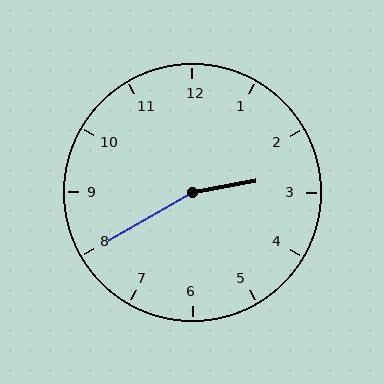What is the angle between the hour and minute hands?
Approximately 160 degrees.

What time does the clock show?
2:40.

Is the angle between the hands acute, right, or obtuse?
It is obtuse.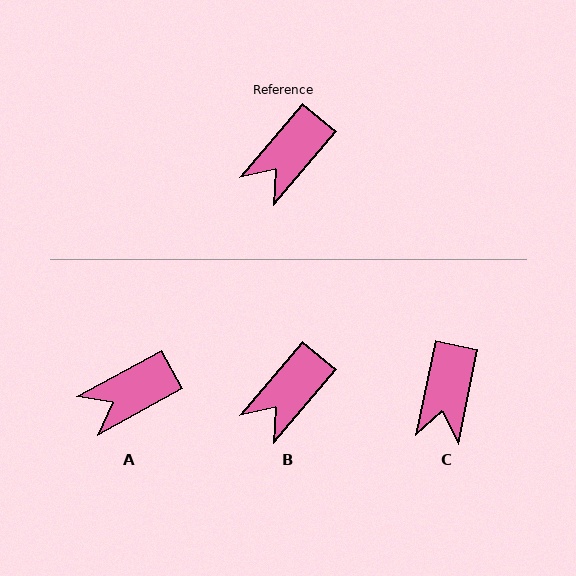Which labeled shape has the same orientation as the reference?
B.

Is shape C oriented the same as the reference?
No, it is off by about 29 degrees.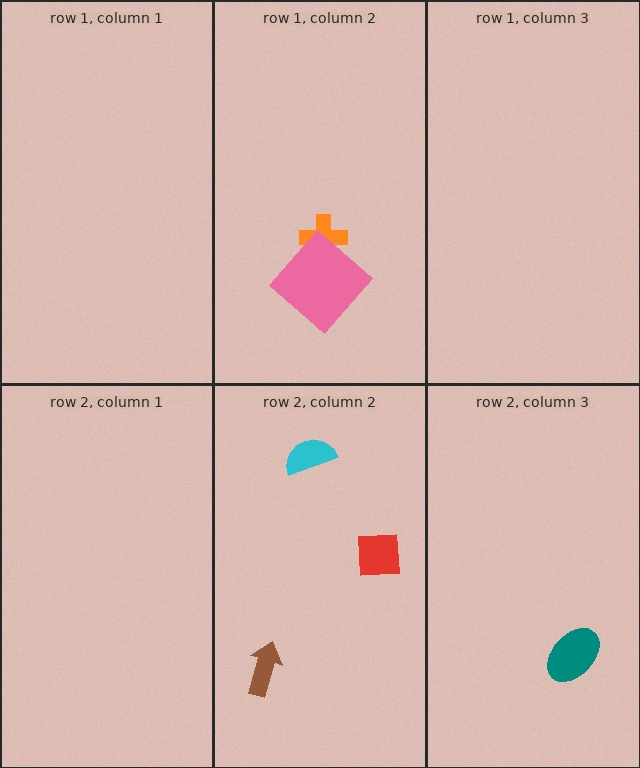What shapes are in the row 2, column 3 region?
The teal ellipse.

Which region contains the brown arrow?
The row 2, column 2 region.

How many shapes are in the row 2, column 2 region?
3.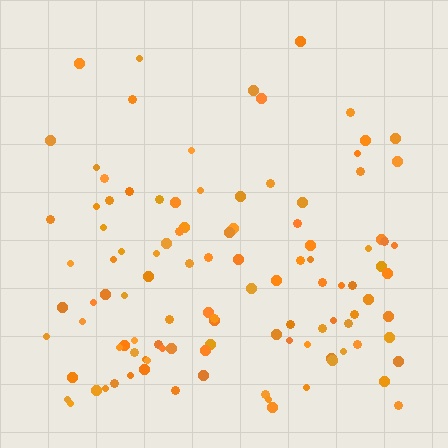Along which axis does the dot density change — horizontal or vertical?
Vertical.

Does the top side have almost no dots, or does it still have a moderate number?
Still a moderate number, just noticeably fewer than the bottom.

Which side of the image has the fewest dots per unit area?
The top.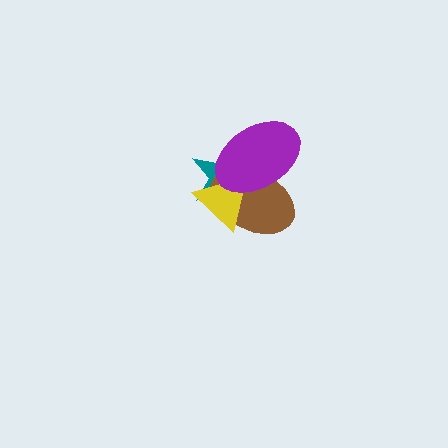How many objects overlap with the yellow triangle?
3 objects overlap with the yellow triangle.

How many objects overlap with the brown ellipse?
3 objects overlap with the brown ellipse.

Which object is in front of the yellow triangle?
The purple ellipse is in front of the yellow triangle.